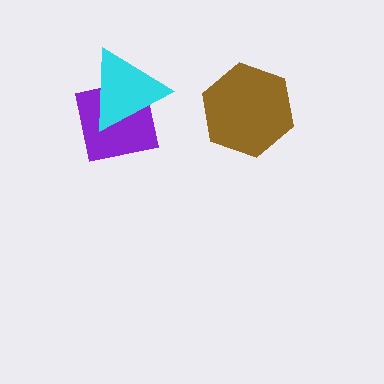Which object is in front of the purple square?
The cyan triangle is in front of the purple square.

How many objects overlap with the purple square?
1 object overlaps with the purple square.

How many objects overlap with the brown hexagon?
0 objects overlap with the brown hexagon.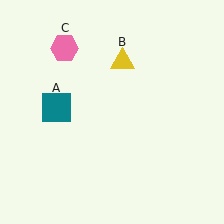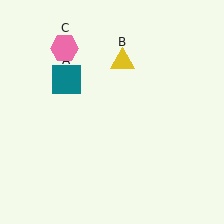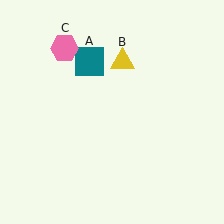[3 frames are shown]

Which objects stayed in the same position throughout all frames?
Yellow triangle (object B) and pink hexagon (object C) remained stationary.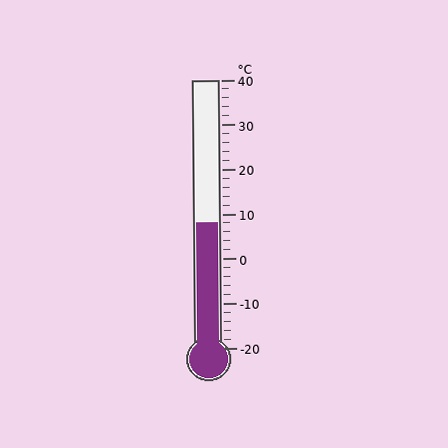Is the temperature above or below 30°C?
The temperature is below 30°C.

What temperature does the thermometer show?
The thermometer shows approximately 8°C.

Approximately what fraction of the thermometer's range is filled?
The thermometer is filled to approximately 45% of its range.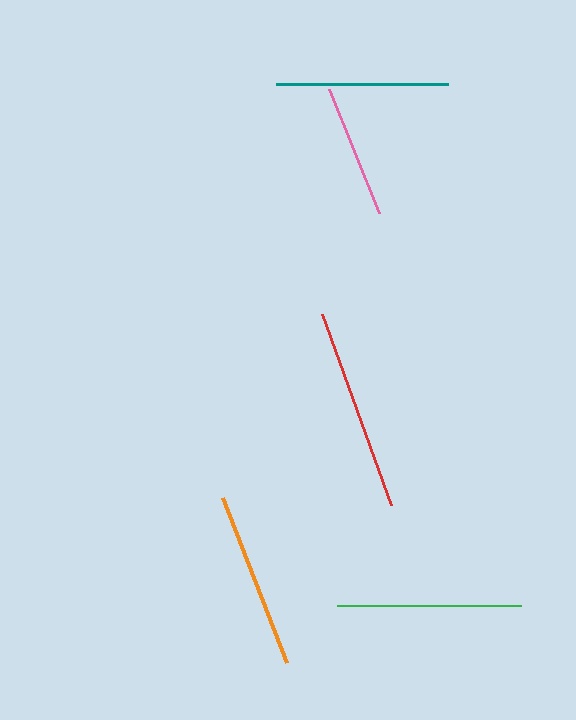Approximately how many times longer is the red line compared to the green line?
The red line is approximately 1.1 times the length of the green line.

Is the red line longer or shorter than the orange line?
The red line is longer than the orange line.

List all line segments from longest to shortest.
From longest to shortest: red, green, orange, teal, pink.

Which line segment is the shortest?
The pink line is the shortest at approximately 134 pixels.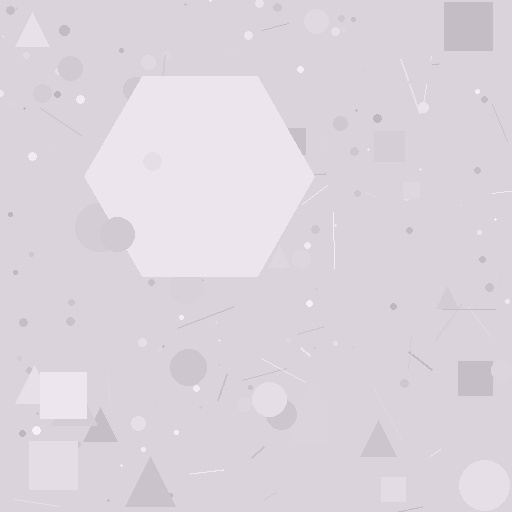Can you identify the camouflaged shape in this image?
The camouflaged shape is a hexagon.